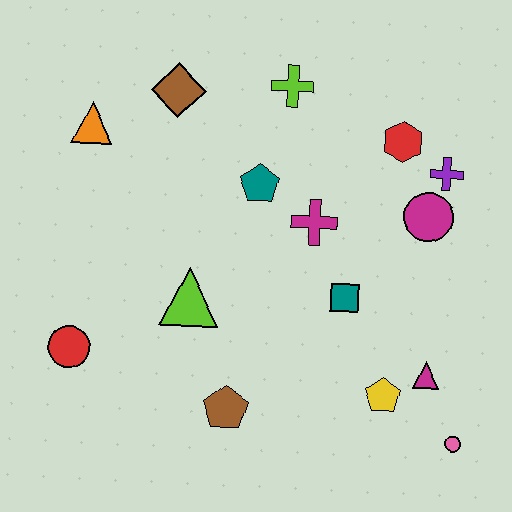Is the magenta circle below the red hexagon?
Yes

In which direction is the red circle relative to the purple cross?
The red circle is to the left of the purple cross.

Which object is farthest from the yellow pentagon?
The orange triangle is farthest from the yellow pentagon.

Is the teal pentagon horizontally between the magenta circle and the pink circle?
No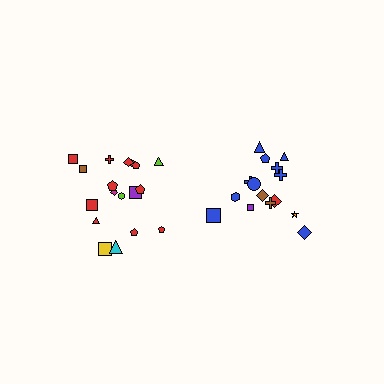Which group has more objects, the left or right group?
The left group.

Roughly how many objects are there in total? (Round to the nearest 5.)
Roughly 35 objects in total.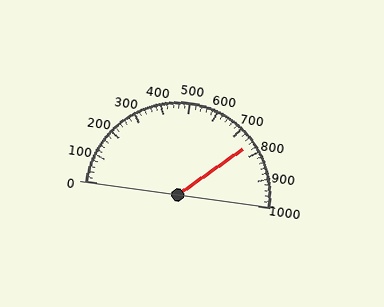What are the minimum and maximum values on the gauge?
The gauge ranges from 0 to 1000.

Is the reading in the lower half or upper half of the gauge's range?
The reading is in the upper half of the range (0 to 1000).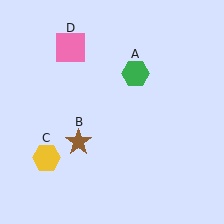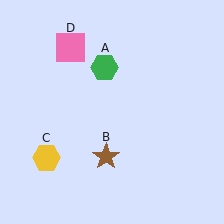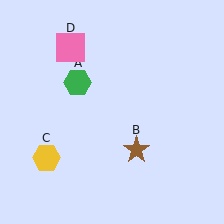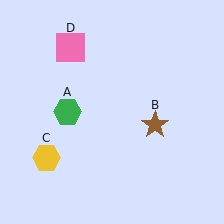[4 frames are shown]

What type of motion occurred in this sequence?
The green hexagon (object A), brown star (object B) rotated counterclockwise around the center of the scene.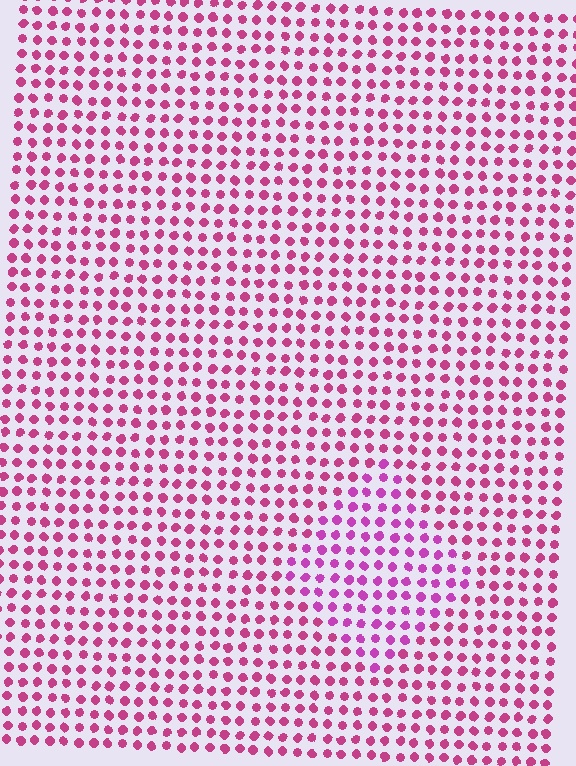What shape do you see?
I see a diamond.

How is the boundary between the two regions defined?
The boundary is defined purely by a slight shift in hue (about 22 degrees). Spacing, size, and orientation are identical on both sides.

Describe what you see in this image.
The image is filled with small magenta elements in a uniform arrangement. A diamond-shaped region is visible where the elements are tinted to a slightly different hue, forming a subtle color boundary.